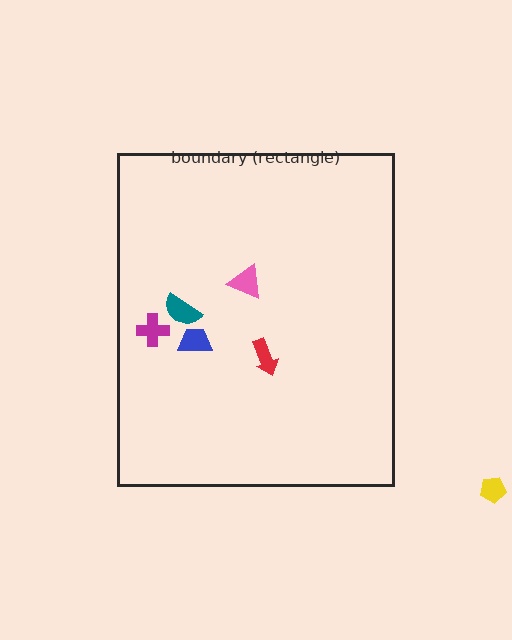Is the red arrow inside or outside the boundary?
Inside.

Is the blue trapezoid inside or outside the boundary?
Inside.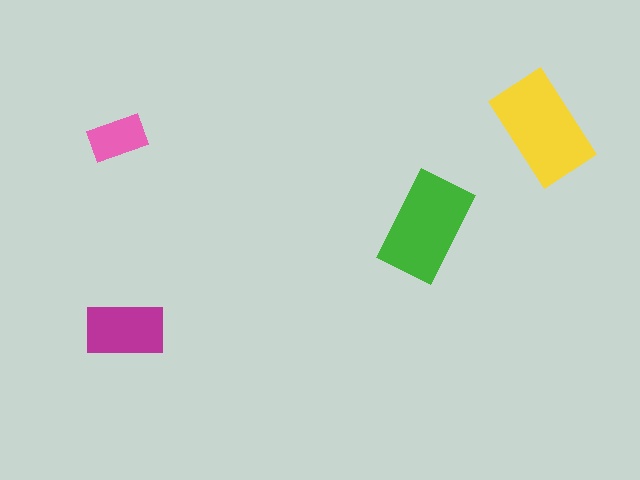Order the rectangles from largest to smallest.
the yellow one, the green one, the magenta one, the pink one.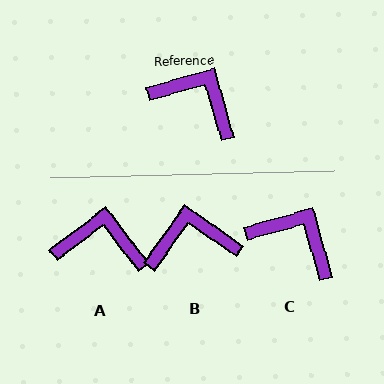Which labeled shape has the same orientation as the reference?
C.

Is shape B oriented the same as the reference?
No, it is off by about 39 degrees.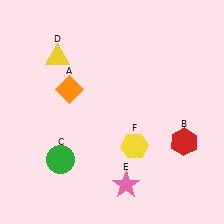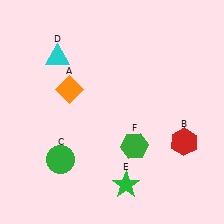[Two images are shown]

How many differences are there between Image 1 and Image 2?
There are 3 differences between the two images.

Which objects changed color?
D changed from yellow to cyan. E changed from pink to green. F changed from yellow to green.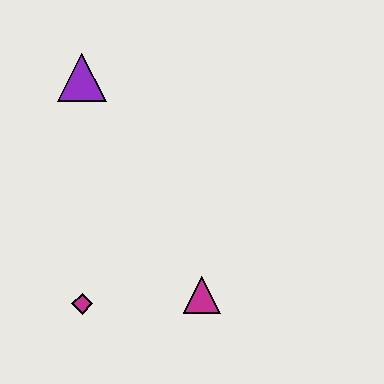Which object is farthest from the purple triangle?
The magenta triangle is farthest from the purple triangle.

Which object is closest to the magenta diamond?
The magenta triangle is closest to the magenta diamond.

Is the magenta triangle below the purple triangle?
Yes